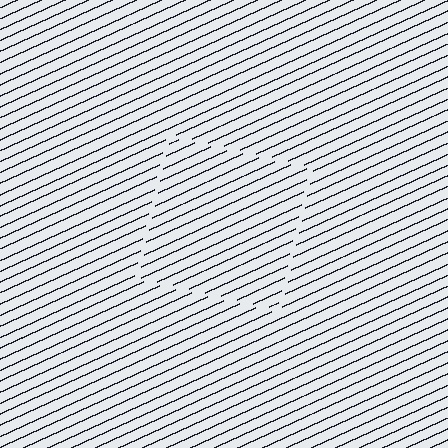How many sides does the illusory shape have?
4 sides — the line-ends trace a square.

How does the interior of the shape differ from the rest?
The interior of the shape contains the same grating, shifted by half a period — the contour is defined by the phase discontinuity where line-ends from the inner and outer gratings abut.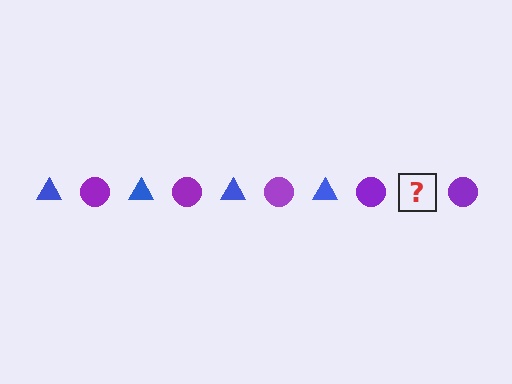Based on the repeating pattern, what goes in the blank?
The blank should be a blue triangle.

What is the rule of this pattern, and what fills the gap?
The rule is that the pattern alternates between blue triangle and purple circle. The gap should be filled with a blue triangle.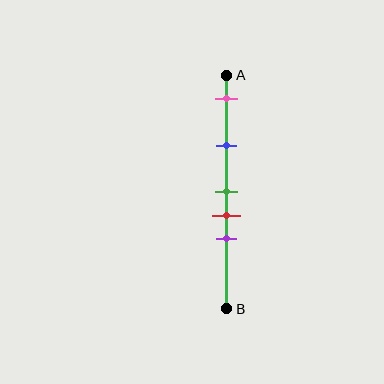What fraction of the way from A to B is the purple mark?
The purple mark is approximately 70% (0.7) of the way from A to B.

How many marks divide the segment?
There are 5 marks dividing the segment.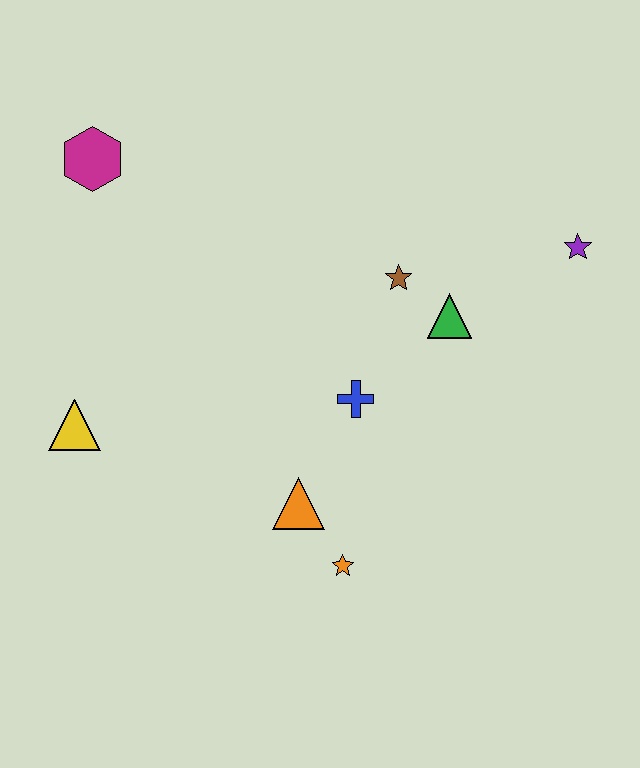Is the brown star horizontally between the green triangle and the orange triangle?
Yes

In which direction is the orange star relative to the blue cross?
The orange star is below the blue cross.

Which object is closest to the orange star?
The orange triangle is closest to the orange star.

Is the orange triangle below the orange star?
No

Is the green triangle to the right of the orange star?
Yes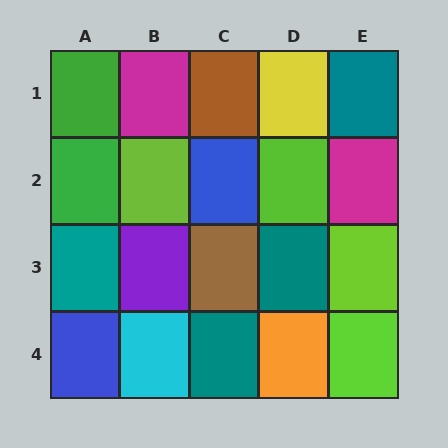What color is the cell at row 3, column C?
Brown.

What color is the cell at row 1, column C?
Brown.